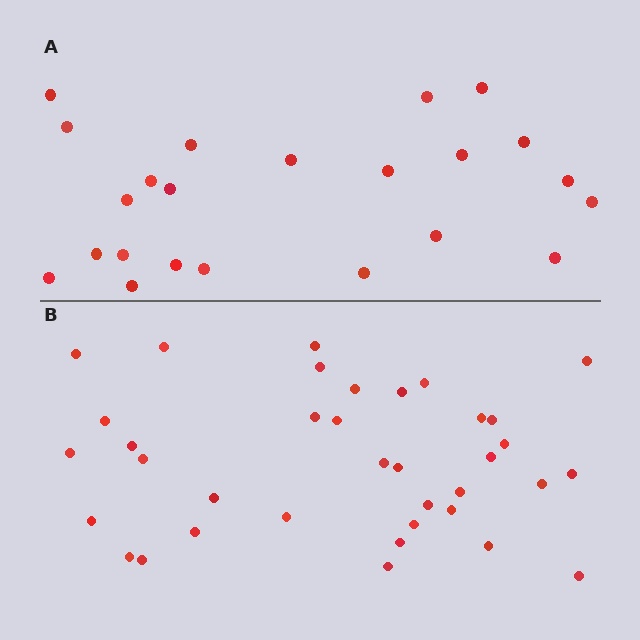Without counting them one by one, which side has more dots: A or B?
Region B (the bottom region) has more dots.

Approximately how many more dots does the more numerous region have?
Region B has approximately 15 more dots than region A.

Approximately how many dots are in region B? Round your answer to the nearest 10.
About 40 dots. (The exact count is 36, which rounds to 40.)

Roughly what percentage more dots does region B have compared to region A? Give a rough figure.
About 55% more.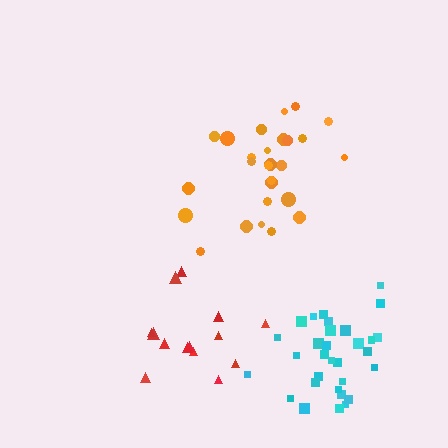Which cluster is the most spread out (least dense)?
Red.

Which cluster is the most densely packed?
Cyan.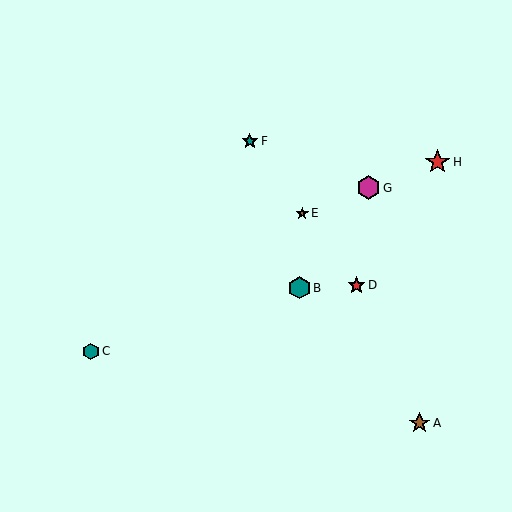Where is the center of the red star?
The center of the red star is at (357, 285).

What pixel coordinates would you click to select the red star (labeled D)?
Click at (357, 285) to select the red star D.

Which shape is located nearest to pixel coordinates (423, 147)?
The red star (labeled H) at (437, 162) is nearest to that location.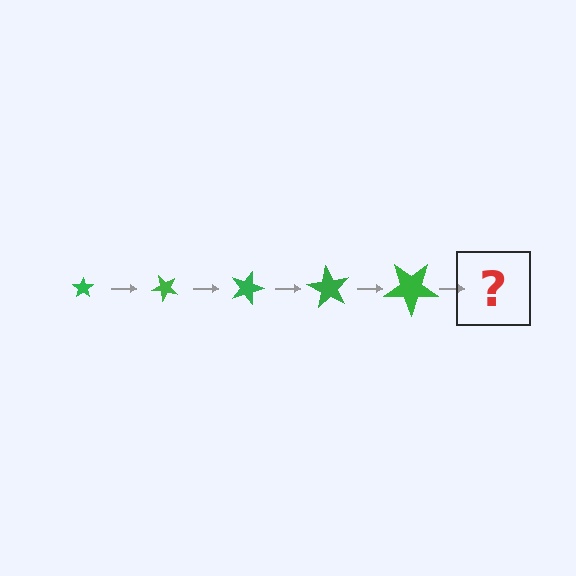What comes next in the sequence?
The next element should be a star, larger than the previous one and rotated 225 degrees from the start.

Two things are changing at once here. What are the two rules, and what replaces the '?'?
The two rules are that the star grows larger each step and it rotates 45 degrees each step. The '?' should be a star, larger than the previous one and rotated 225 degrees from the start.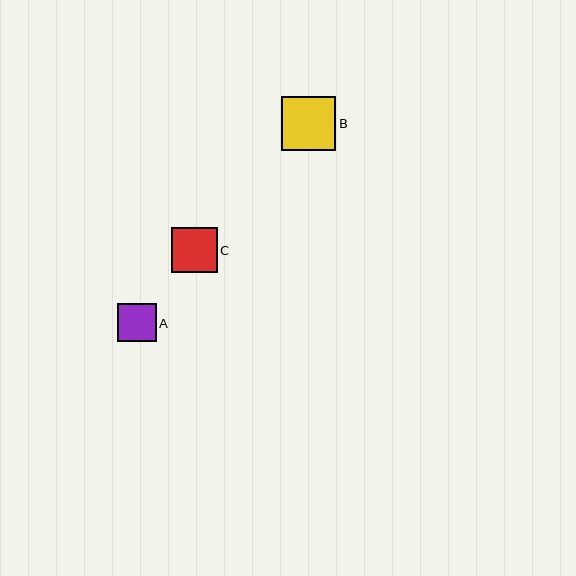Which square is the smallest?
Square A is the smallest with a size of approximately 39 pixels.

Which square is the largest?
Square B is the largest with a size of approximately 54 pixels.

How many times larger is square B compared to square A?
Square B is approximately 1.4 times the size of square A.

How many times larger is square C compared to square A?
Square C is approximately 1.2 times the size of square A.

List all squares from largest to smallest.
From largest to smallest: B, C, A.